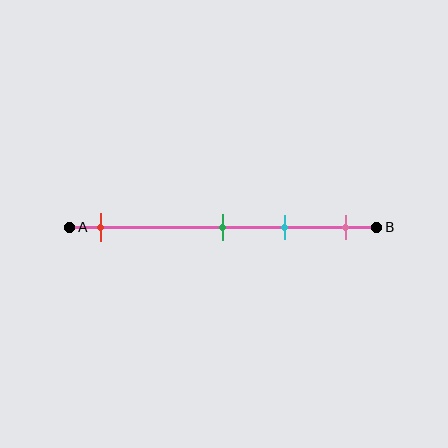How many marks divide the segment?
There are 4 marks dividing the segment.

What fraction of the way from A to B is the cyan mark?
The cyan mark is approximately 70% (0.7) of the way from A to B.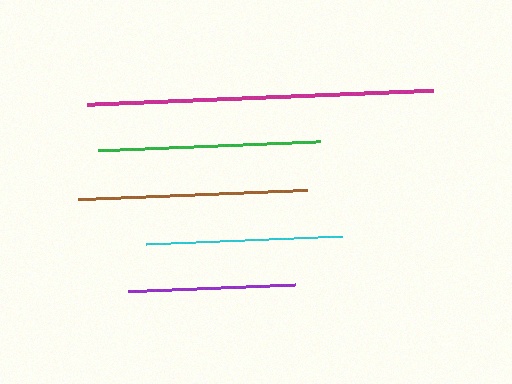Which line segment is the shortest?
The purple line is the shortest at approximately 167 pixels.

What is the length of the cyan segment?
The cyan segment is approximately 195 pixels long.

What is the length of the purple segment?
The purple segment is approximately 167 pixels long.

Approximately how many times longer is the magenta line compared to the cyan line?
The magenta line is approximately 1.8 times the length of the cyan line.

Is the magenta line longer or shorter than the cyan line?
The magenta line is longer than the cyan line.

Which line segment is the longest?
The magenta line is the longest at approximately 346 pixels.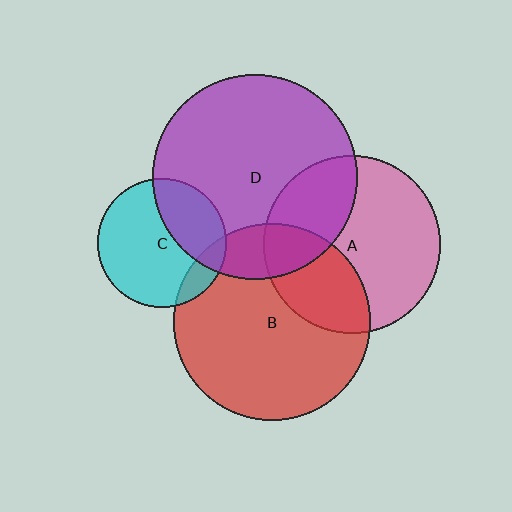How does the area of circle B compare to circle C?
Approximately 2.3 times.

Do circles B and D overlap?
Yes.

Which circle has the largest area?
Circle D (purple).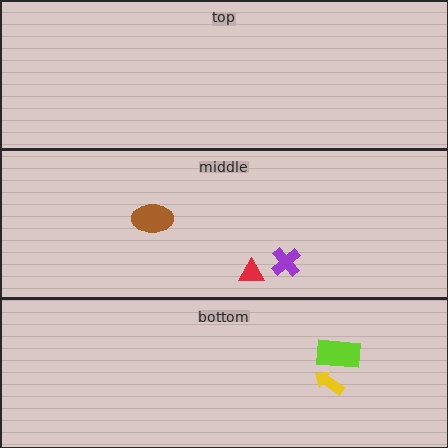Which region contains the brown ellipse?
The middle region.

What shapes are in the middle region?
The red triangle, the purple cross, the brown ellipse.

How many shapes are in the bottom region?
2.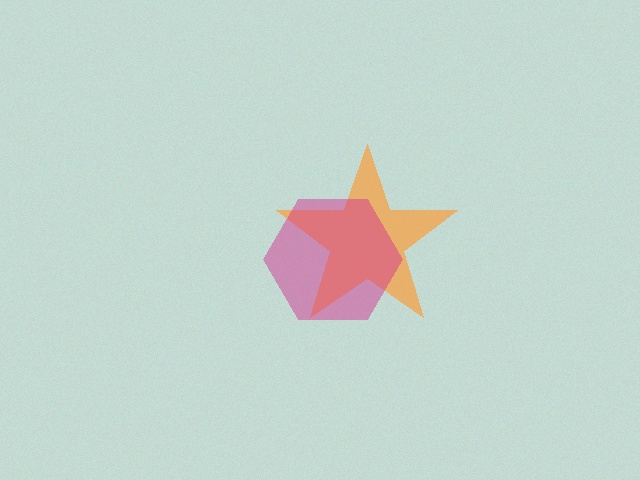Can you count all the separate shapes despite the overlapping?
Yes, there are 2 separate shapes.